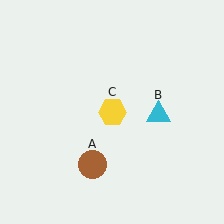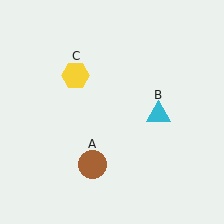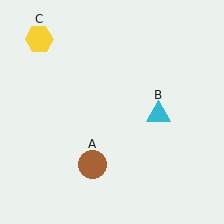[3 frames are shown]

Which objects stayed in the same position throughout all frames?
Brown circle (object A) and cyan triangle (object B) remained stationary.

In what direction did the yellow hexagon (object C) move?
The yellow hexagon (object C) moved up and to the left.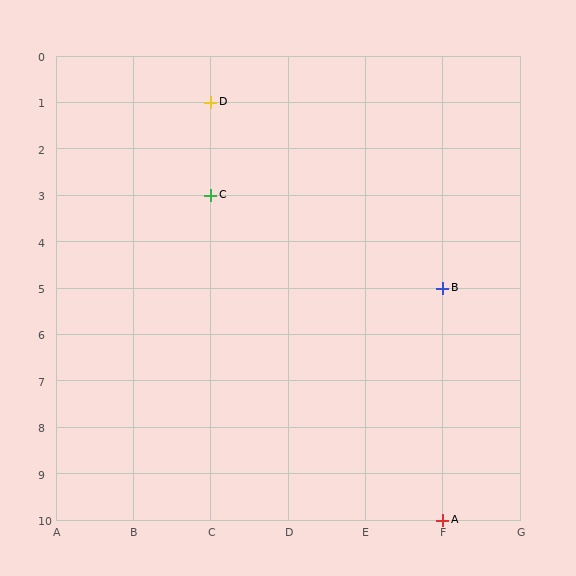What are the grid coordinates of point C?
Point C is at grid coordinates (C, 3).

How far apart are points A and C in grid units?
Points A and C are 3 columns and 7 rows apart (about 7.6 grid units diagonally).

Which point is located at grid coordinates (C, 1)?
Point D is at (C, 1).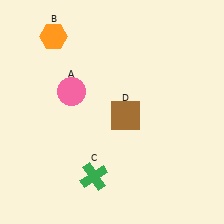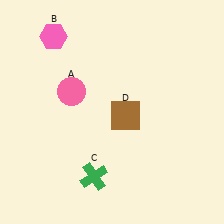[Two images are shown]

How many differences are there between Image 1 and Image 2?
There is 1 difference between the two images.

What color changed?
The hexagon (B) changed from orange in Image 1 to pink in Image 2.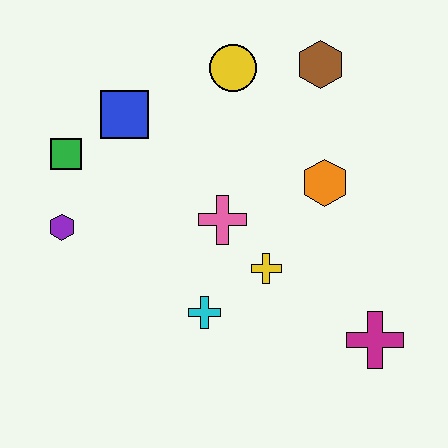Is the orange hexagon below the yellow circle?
Yes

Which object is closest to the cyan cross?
The yellow cross is closest to the cyan cross.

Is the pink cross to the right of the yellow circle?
No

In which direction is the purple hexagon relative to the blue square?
The purple hexagon is below the blue square.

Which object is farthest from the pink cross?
The magenta cross is farthest from the pink cross.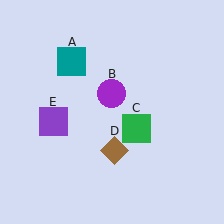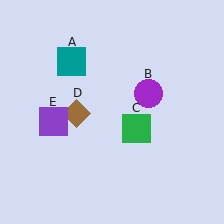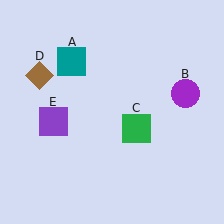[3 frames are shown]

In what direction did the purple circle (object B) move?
The purple circle (object B) moved right.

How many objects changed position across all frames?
2 objects changed position: purple circle (object B), brown diamond (object D).